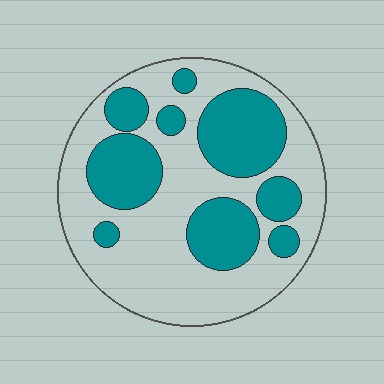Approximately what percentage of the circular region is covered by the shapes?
Approximately 35%.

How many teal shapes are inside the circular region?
9.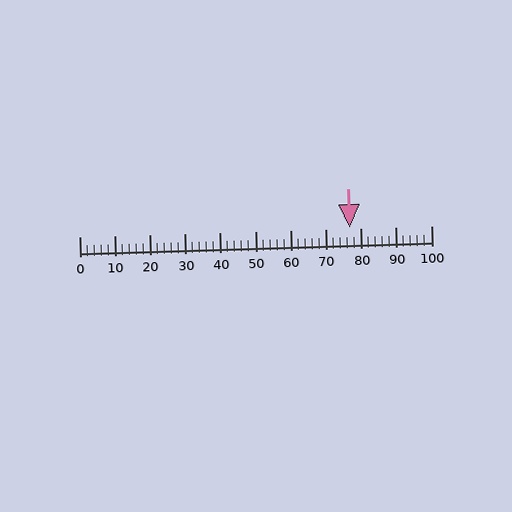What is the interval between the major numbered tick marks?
The major tick marks are spaced 10 units apart.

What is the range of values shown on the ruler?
The ruler shows values from 0 to 100.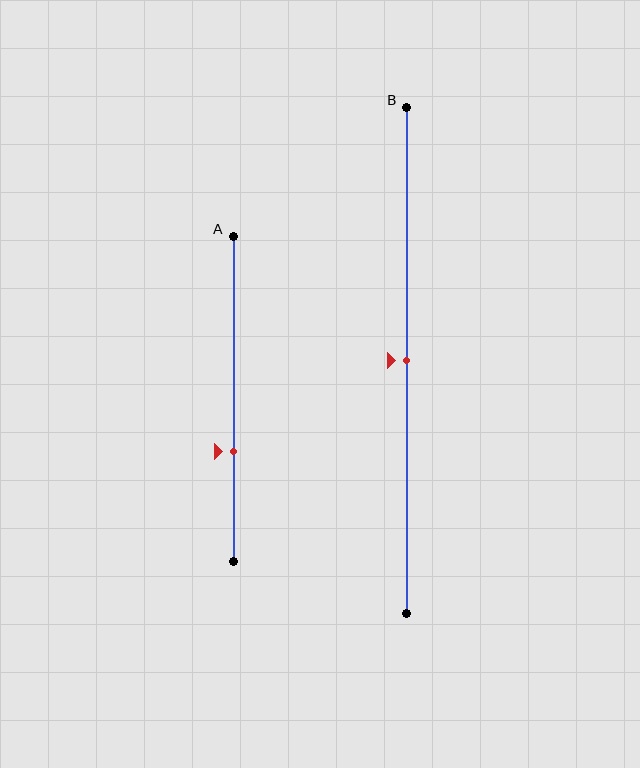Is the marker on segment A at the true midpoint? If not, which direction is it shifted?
No, the marker on segment A is shifted downward by about 16% of the segment length.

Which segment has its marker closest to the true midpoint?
Segment B has its marker closest to the true midpoint.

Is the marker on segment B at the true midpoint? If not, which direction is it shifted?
Yes, the marker on segment B is at the true midpoint.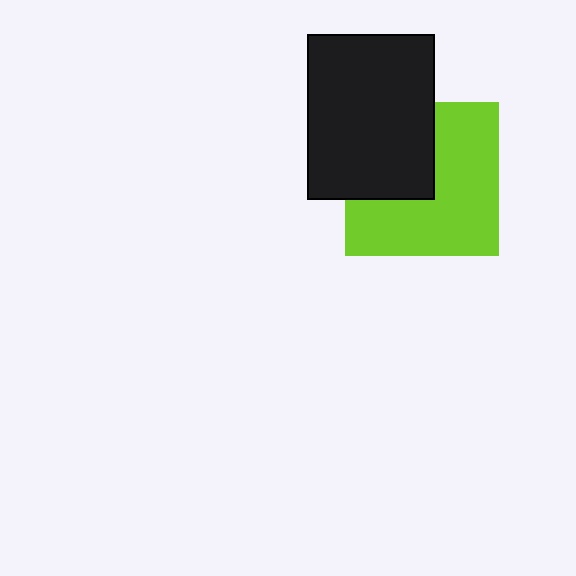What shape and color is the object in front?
The object in front is a black rectangle.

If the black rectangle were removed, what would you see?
You would see the complete lime square.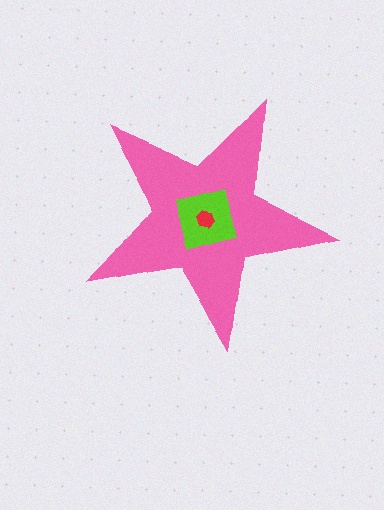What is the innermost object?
The red hexagon.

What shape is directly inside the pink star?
The lime square.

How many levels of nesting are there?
3.